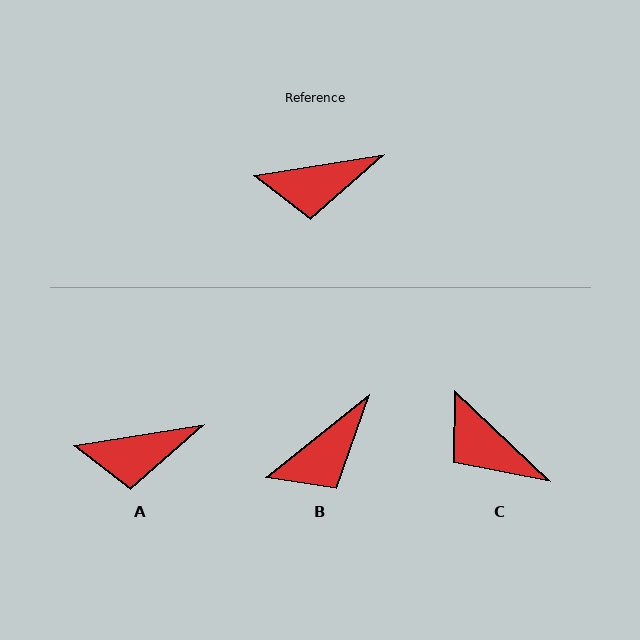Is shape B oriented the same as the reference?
No, it is off by about 29 degrees.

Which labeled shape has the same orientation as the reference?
A.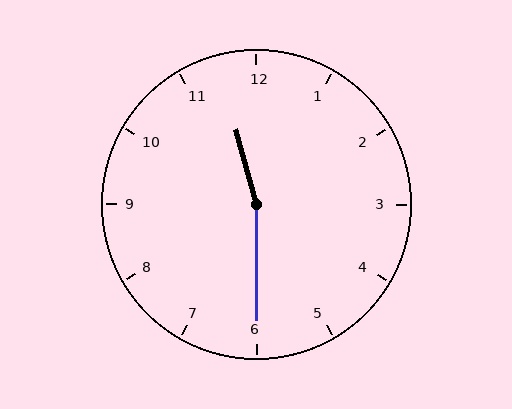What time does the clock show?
11:30.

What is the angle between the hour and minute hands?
Approximately 165 degrees.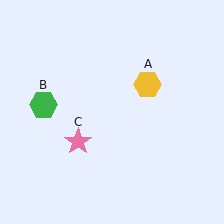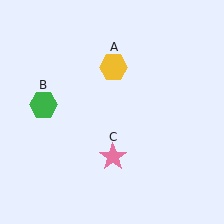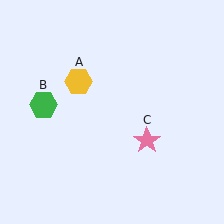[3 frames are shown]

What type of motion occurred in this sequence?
The yellow hexagon (object A), pink star (object C) rotated counterclockwise around the center of the scene.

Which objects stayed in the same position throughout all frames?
Green hexagon (object B) remained stationary.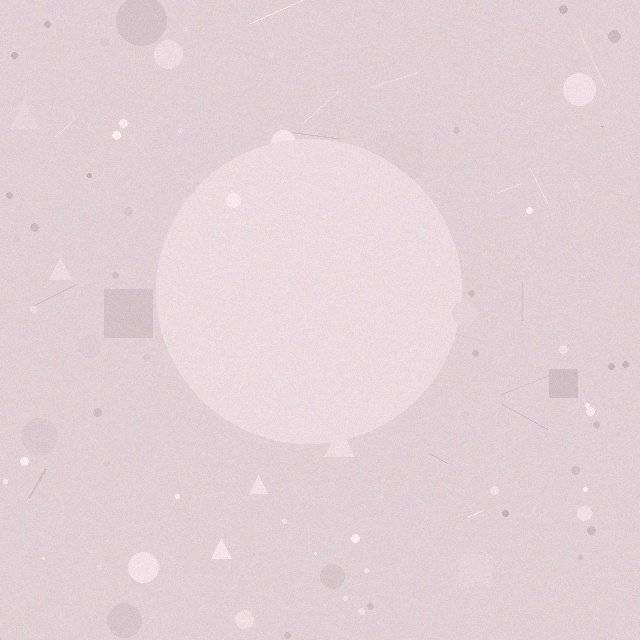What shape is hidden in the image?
A circle is hidden in the image.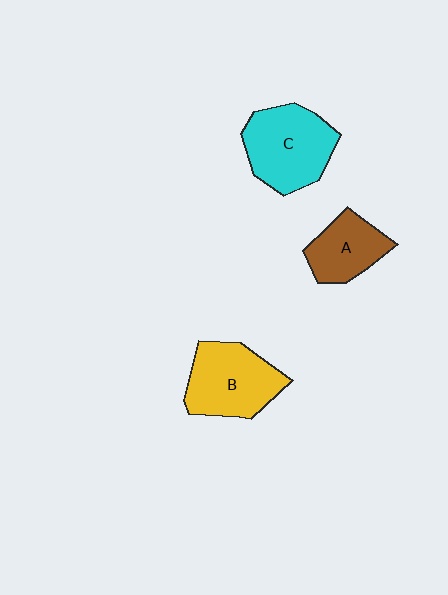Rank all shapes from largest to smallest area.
From largest to smallest: C (cyan), B (yellow), A (brown).